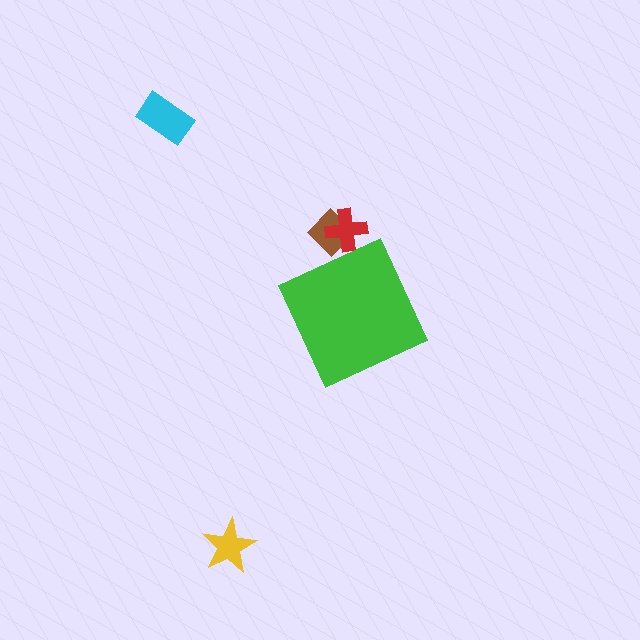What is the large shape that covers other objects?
A green diamond.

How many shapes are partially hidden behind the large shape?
2 shapes are partially hidden.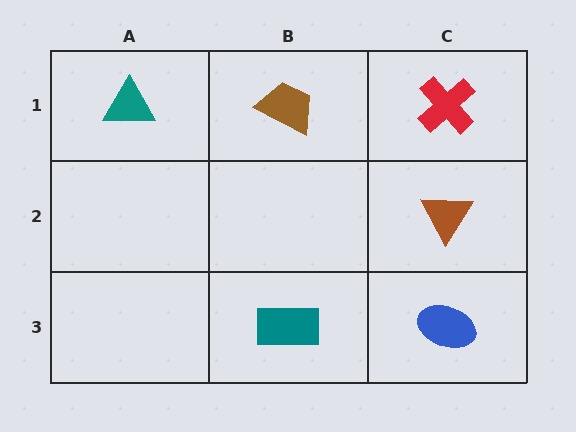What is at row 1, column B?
A brown trapezoid.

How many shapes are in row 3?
2 shapes.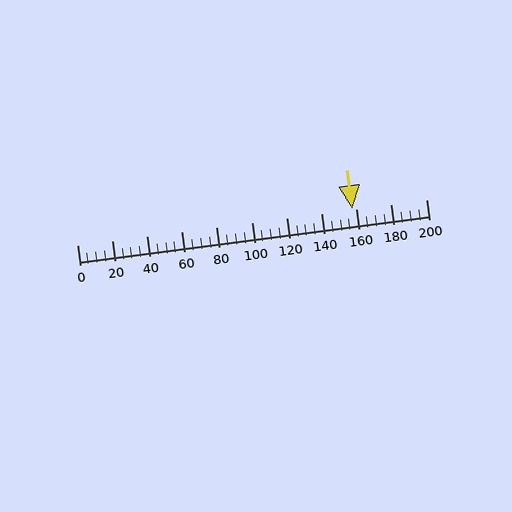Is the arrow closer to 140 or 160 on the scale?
The arrow is closer to 160.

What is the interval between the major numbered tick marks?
The major tick marks are spaced 20 units apart.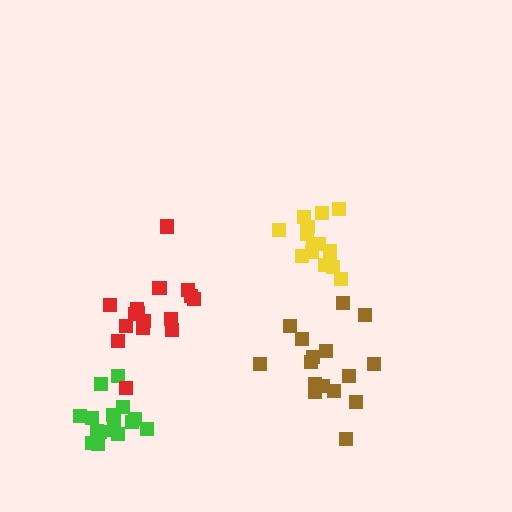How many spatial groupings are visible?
There are 4 spatial groupings.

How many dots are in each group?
Group 1: 16 dots, Group 2: 16 dots, Group 3: 16 dots, Group 4: 16 dots (64 total).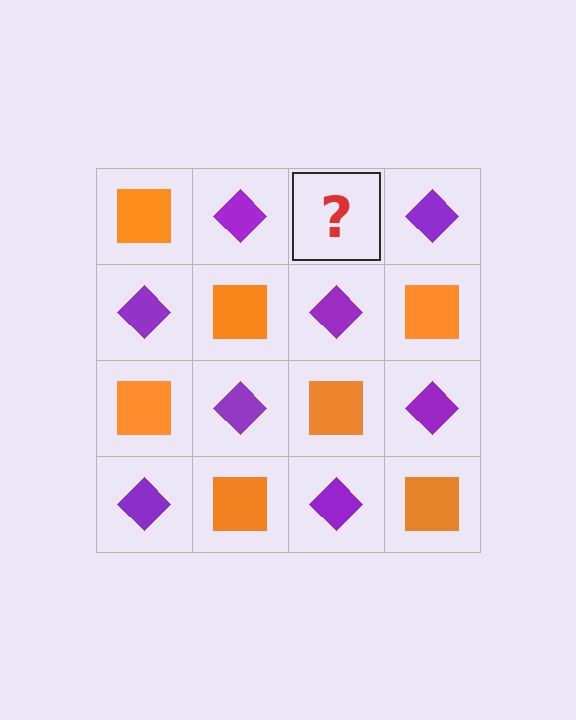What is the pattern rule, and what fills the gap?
The rule is that it alternates orange square and purple diamond in a checkerboard pattern. The gap should be filled with an orange square.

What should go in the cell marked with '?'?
The missing cell should contain an orange square.